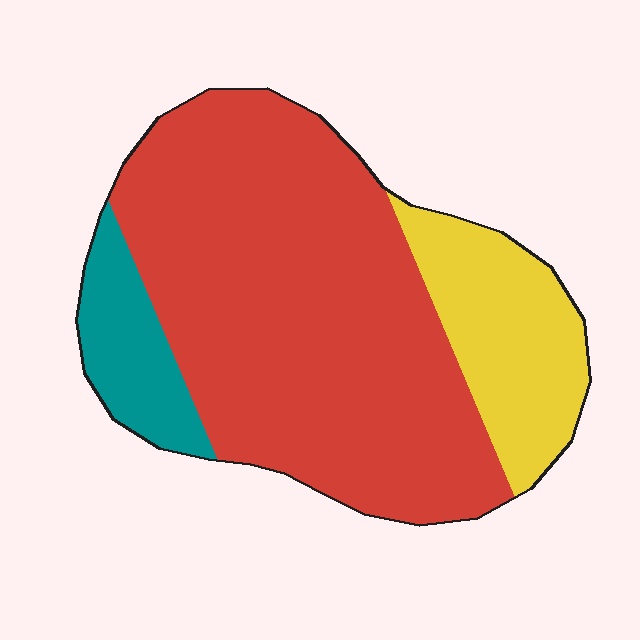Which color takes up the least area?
Teal, at roughly 10%.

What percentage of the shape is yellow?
Yellow takes up about one fifth (1/5) of the shape.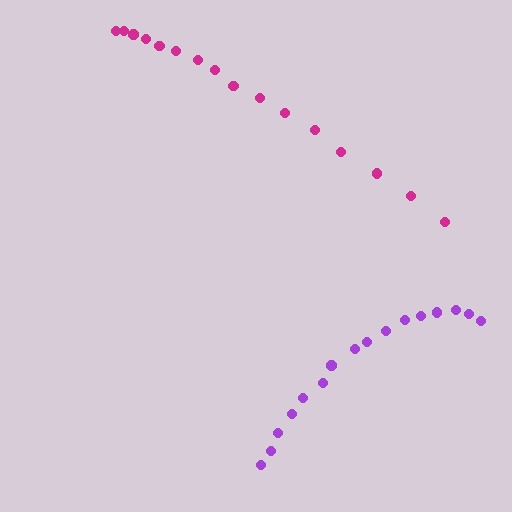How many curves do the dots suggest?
There are 2 distinct paths.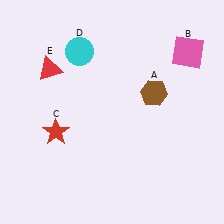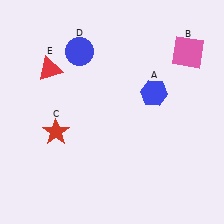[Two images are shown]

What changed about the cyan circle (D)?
In Image 1, D is cyan. In Image 2, it changed to blue.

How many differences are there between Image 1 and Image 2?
There are 2 differences between the two images.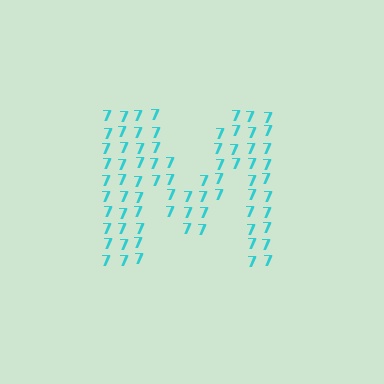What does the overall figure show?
The overall figure shows the letter M.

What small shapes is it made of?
It is made of small digit 7's.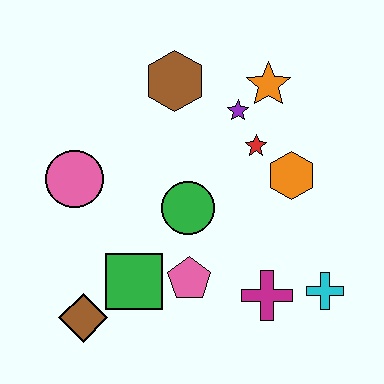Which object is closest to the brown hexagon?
The purple star is closest to the brown hexagon.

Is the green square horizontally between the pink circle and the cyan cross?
Yes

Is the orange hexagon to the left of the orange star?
No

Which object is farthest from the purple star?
The brown diamond is farthest from the purple star.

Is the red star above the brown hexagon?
No